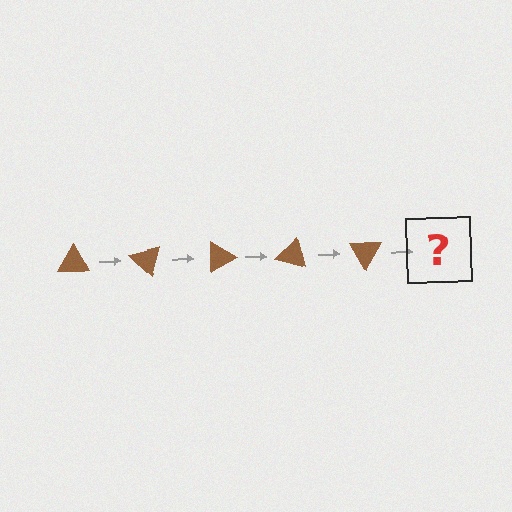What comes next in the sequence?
The next element should be a brown triangle rotated 225 degrees.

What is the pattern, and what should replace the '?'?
The pattern is that the triangle rotates 45 degrees each step. The '?' should be a brown triangle rotated 225 degrees.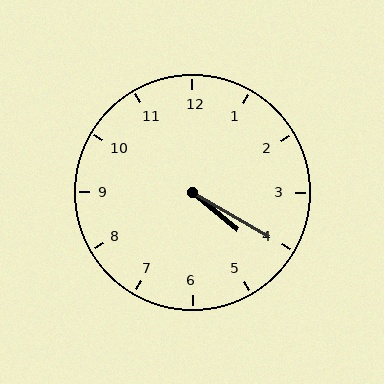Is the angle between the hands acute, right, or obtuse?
It is acute.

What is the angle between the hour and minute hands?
Approximately 10 degrees.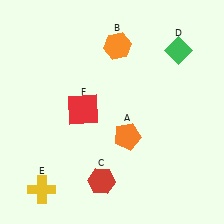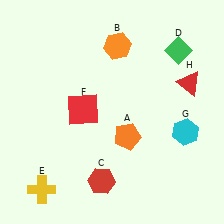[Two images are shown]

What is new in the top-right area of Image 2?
A red triangle (H) was added in the top-right area of Image 2.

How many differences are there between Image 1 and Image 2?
There are 2 differences between the two images.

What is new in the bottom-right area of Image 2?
A cyan hexagon (G) was added in the bottom-right area of Image 2.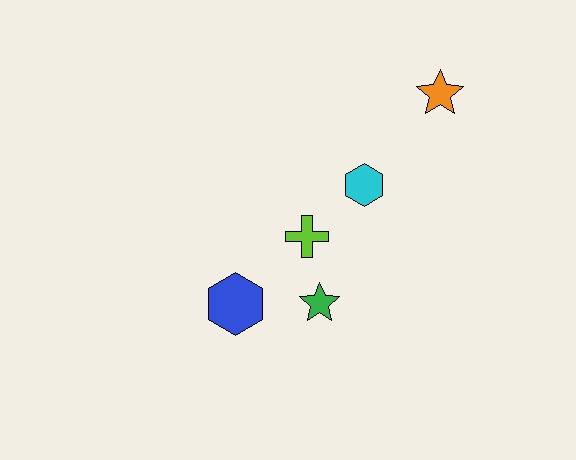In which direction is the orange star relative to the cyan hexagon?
The orange star is above the cyan hexagon.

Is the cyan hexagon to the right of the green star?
Yes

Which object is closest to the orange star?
The cyan hexagon is closest to the orange star.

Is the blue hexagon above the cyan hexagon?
No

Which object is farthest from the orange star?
The blue hexagon is farthest from the orange star.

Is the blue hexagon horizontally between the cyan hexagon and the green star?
No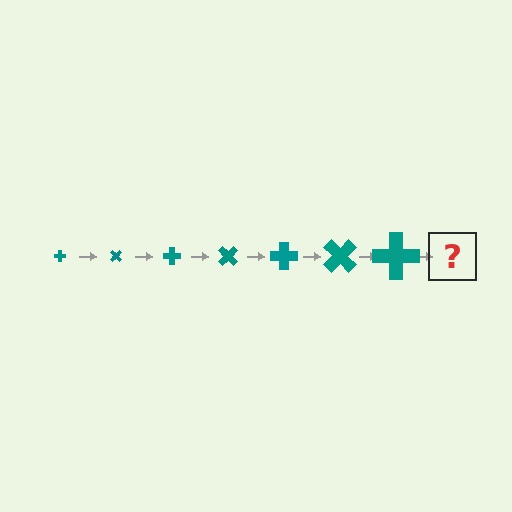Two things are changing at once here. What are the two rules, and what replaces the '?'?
The two rules are that the cross grows larger each step and it rotates 45 degrees each step. The '?' should be a cross, larger than the previous one and rotated 315 degrees from the start.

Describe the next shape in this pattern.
It should be a cross, larger than the previous one and rotated 315 degrees from the start.